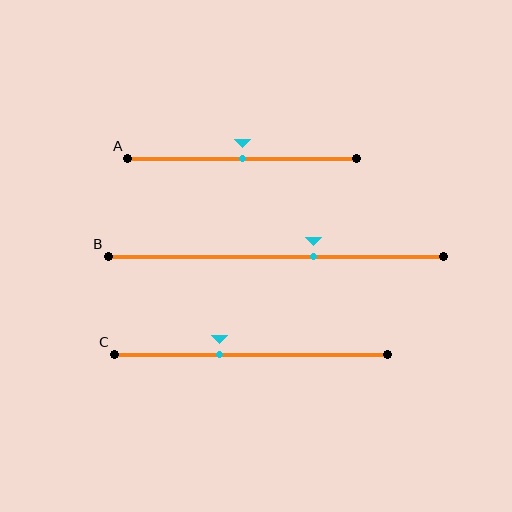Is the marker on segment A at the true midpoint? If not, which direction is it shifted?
Yes, the marker on segment A is at the true midpoint.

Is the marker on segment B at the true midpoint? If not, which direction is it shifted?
No, the marker on segment B is shifted to the right by about 11% of the segment length.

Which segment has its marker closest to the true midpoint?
Segment A has its marker closest to the true midpoint.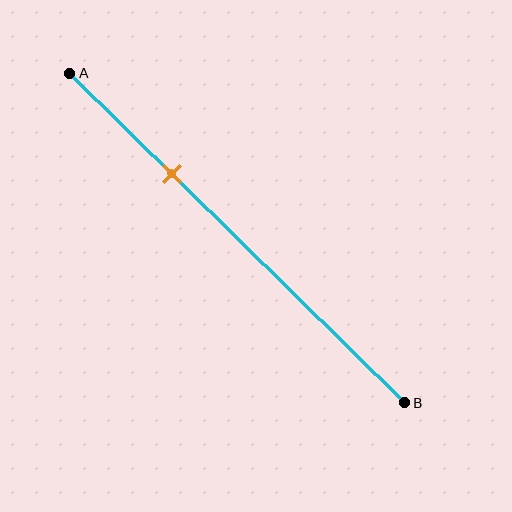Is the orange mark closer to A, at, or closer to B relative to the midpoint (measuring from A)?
The orange mark is closer to point A than the midpoint of segment AB.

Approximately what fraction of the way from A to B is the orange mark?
The orange mark is approximately 30% of the way from A to B.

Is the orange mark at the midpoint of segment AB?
No, the mark is at about 30% from A, not at the 50% midpoint.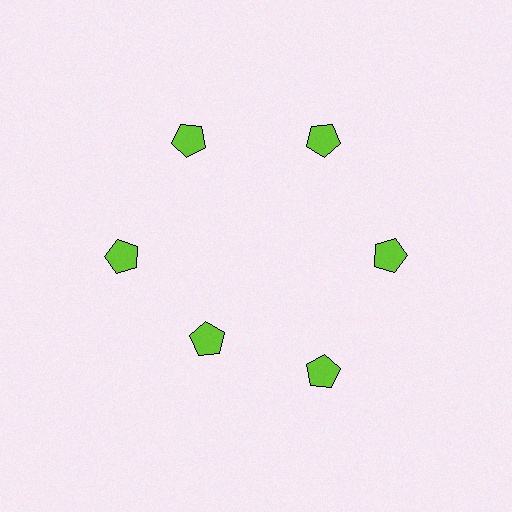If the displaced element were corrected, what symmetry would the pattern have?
It would have 6-fold rotational symmetry — the pattern would map onto itself every 60 degrees.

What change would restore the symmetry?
The symmetry would be restored by moving it outward, back onto the ring so that all 6 pentagons sit at equal angles and equal distance from the center.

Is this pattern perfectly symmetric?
No. The 6 lime pentagons are arranged in a ring, but one element near the 7 o'clock position is pulled inward toward the center, breaking the 6-fold rotational symmetry.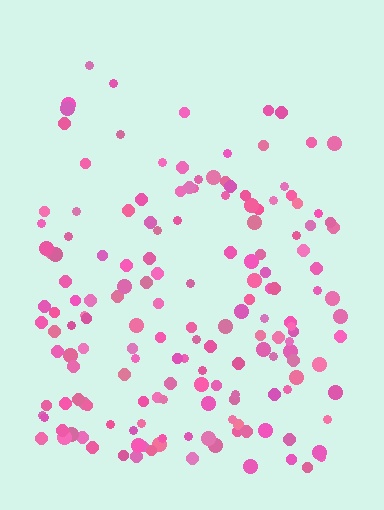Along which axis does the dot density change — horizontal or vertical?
Vertical.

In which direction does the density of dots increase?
From top to bottom, with the bottom side densest.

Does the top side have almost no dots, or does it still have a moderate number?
Still a moderate number, just noticeably fewer than the bottom.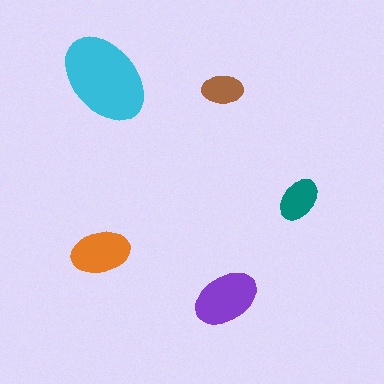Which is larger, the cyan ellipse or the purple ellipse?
The cyan one.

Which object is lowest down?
The purple ellipse is bottommost.